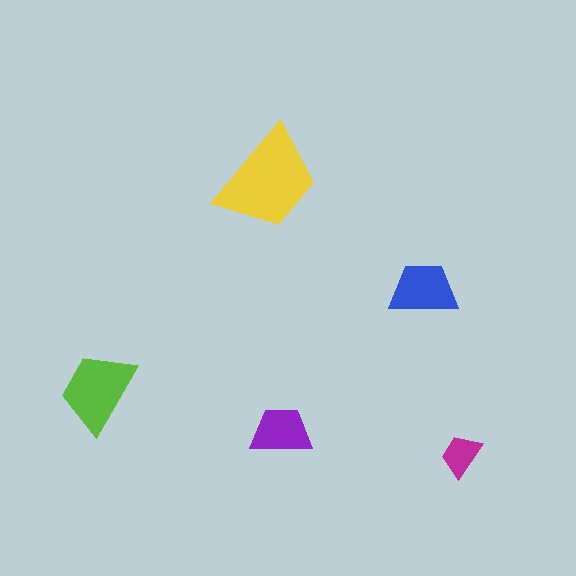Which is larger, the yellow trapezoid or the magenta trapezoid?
The yellow one.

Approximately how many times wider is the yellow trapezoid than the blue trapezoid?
About 1.5 times wider.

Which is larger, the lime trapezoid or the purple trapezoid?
The lime one.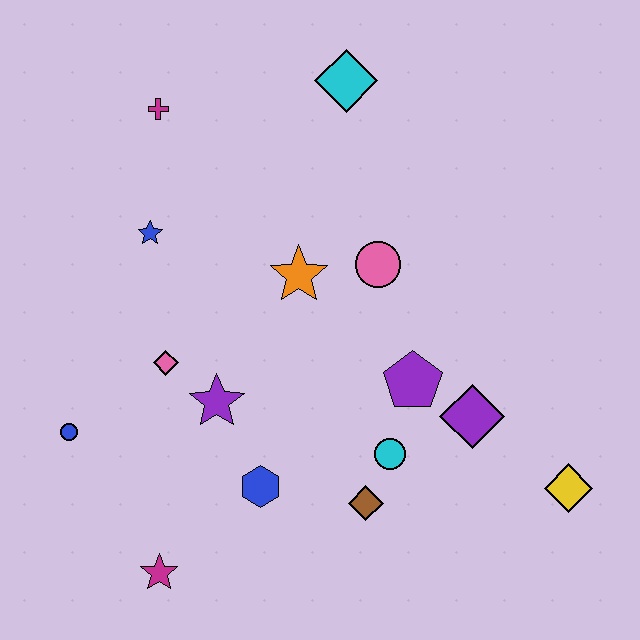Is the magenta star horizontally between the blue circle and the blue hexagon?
Yes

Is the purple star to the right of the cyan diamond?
No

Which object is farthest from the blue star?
The yellow diamond is farthest from the blue star.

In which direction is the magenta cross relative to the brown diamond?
The magenta cross is above the brown diamond.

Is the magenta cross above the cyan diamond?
No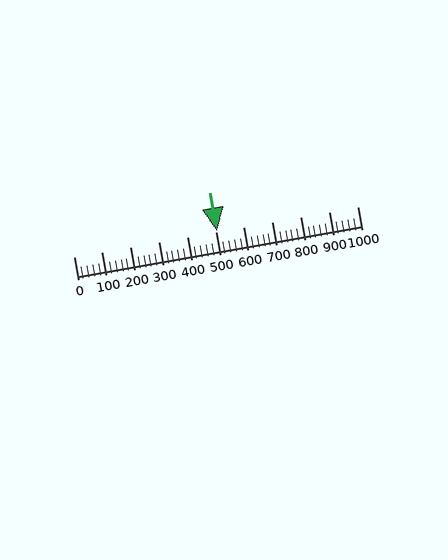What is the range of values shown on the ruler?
The ruler shows values from 0 to 1000.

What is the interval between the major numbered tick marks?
The major tick marks are spaced 100 units apart.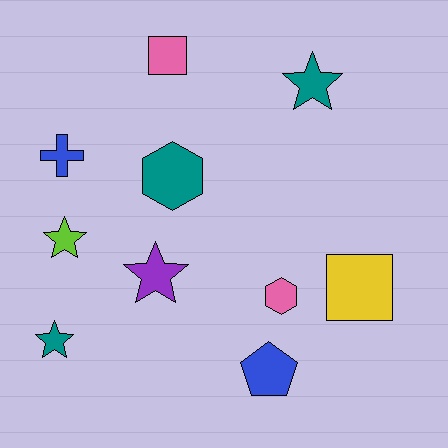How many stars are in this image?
There are 4 stars.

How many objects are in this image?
There are 10 objects.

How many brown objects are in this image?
There are no brown objects.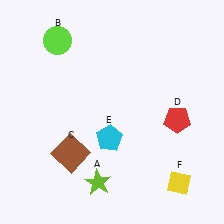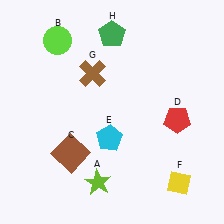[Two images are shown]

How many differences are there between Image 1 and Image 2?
There are 2 differences between the two images.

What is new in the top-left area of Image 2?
A brown cross (G) was added in the top-left area of Image 2.